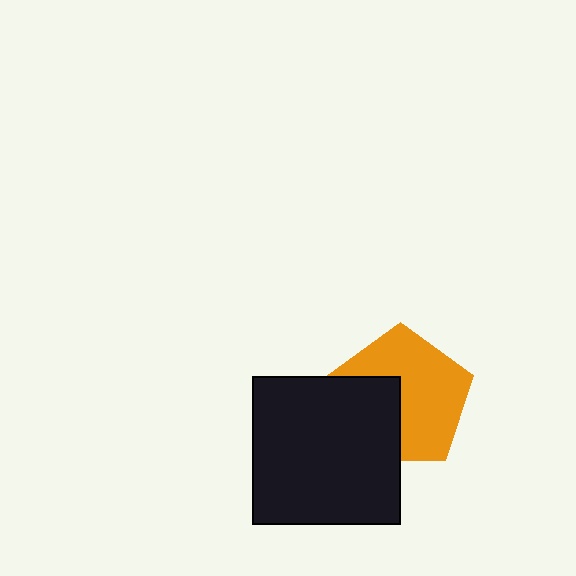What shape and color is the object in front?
The object in front is a black square.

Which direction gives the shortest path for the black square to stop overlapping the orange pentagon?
Moving toward the lower-left gives the shortest separation.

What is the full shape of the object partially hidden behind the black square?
The partially hidden object is an orange pentagon.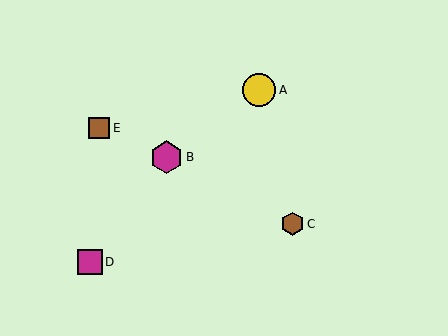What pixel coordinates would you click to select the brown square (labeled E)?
Click at (99, 128) to select the brown square E.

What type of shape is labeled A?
Shape A is a yellow circle.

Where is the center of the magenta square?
The center of the magenta square is at (90, 262).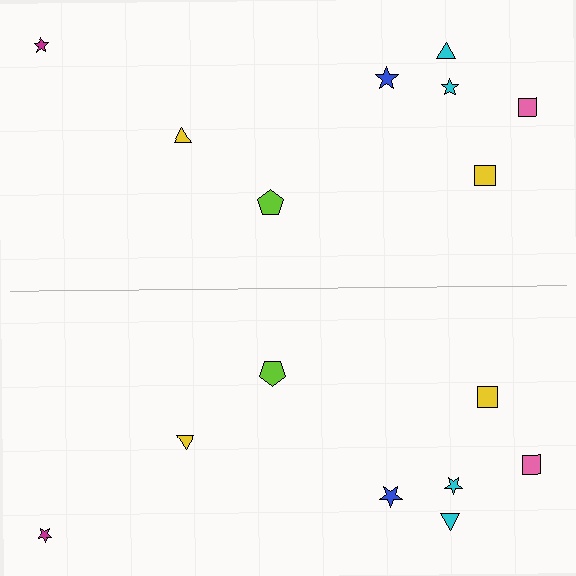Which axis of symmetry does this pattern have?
The pattern has a horizontal axis of symmetry running through the center of the image.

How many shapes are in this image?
There are 16 shapes in this image.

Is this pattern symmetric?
Yes, this pattern has bilateral (reflection) symmetry.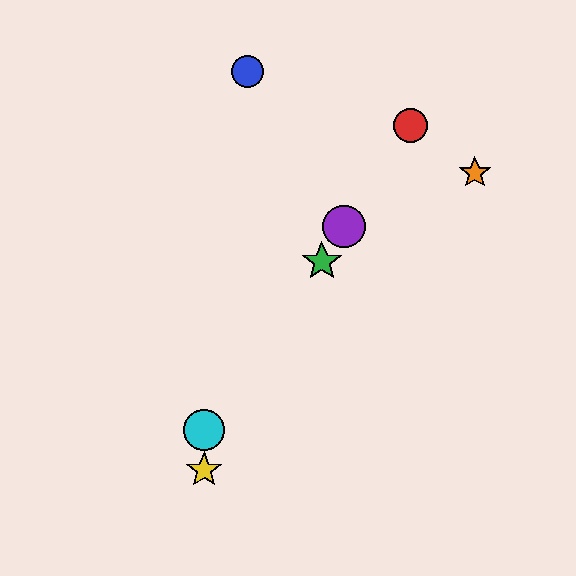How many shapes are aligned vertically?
2 shapes (the yellow star, the cyan circle) are aligned vertically.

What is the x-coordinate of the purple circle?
The purple circle is at x≈344.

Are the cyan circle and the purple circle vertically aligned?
No, the cyan circle is at x≈204 and the purple circle is at x≈344.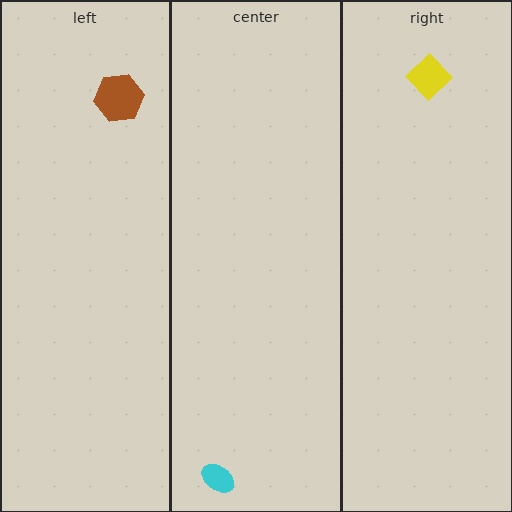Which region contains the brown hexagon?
The left region.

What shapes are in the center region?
The cyan ellipse.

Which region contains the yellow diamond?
The right region.